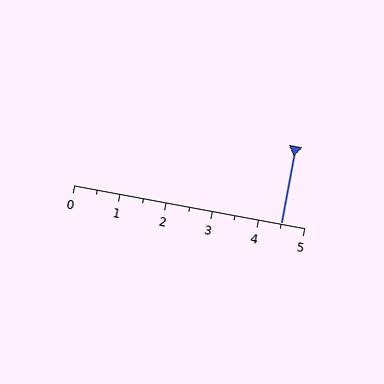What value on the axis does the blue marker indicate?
The marker indicates approximately 4.5.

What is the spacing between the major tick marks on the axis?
The major ticks are spaced 1 apart.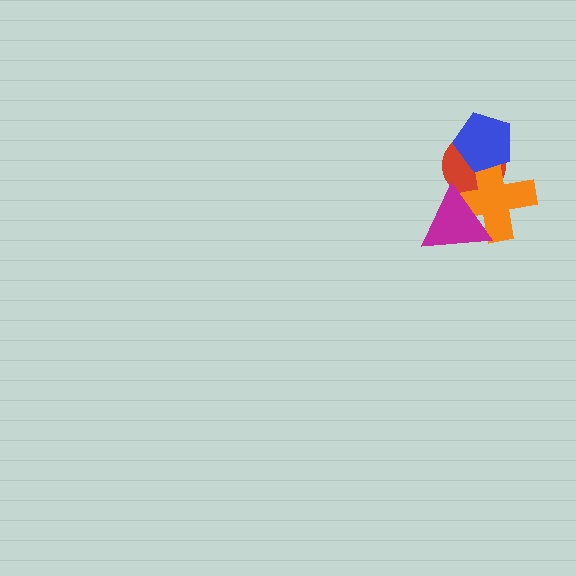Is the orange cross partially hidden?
Yes, it is partially covered by another shape.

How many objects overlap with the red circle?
3 objects overlap with the red circle.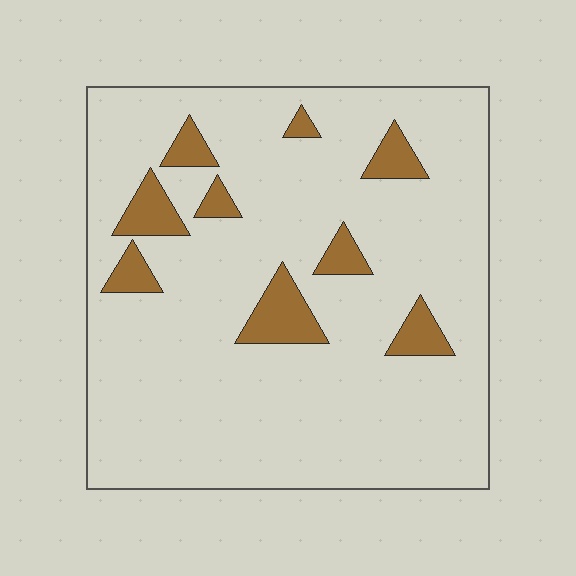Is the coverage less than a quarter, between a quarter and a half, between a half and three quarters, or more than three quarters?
Less than a quarter.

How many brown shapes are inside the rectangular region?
9.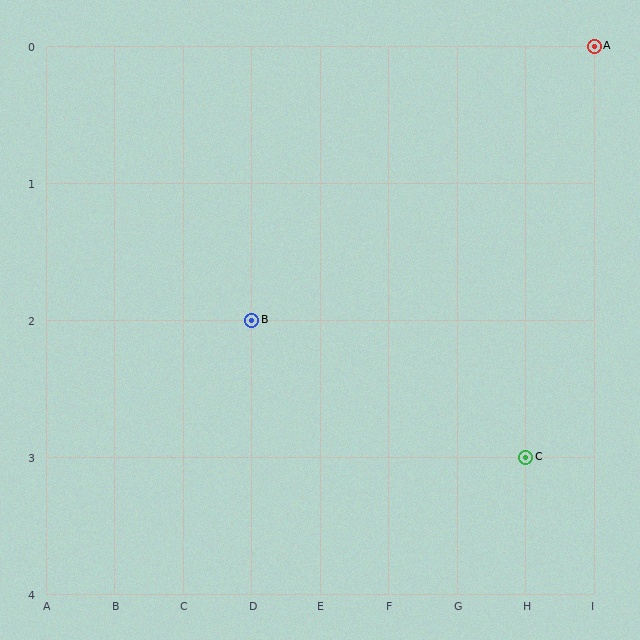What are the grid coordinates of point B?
Point B is at grid coordinates (D, 2).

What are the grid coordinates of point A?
Point A is at grid coordinates (I, 0).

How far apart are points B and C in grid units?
Points B and C are 4 columns and 1 row apart (about 4.1 grid units diagonally).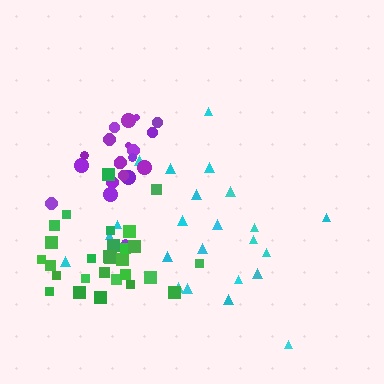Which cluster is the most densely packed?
Purple.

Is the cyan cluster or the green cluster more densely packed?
Green.